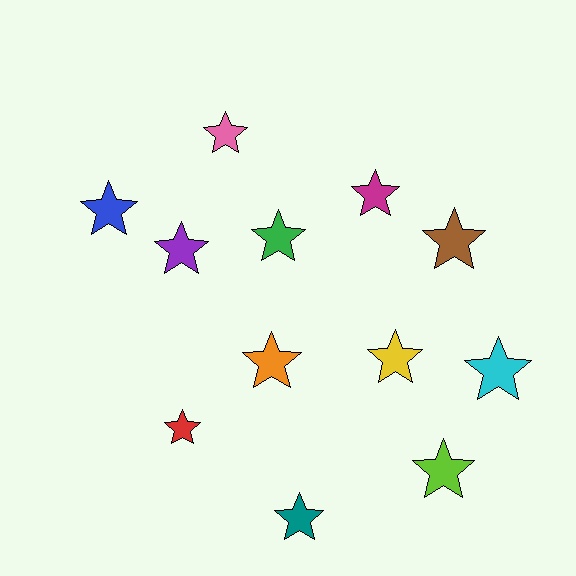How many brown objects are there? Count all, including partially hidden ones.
There is 1 brown object.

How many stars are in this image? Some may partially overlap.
There are 12 stars.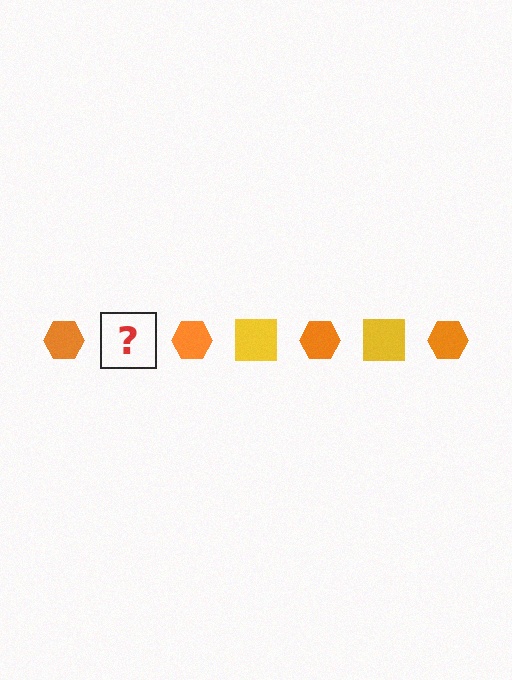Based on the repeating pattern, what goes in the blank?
The blank should be a yellow square.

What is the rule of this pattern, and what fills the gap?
The rule is that the pattern alternates between orange hexagon and yellow square. The gap should be filled with a yellow square.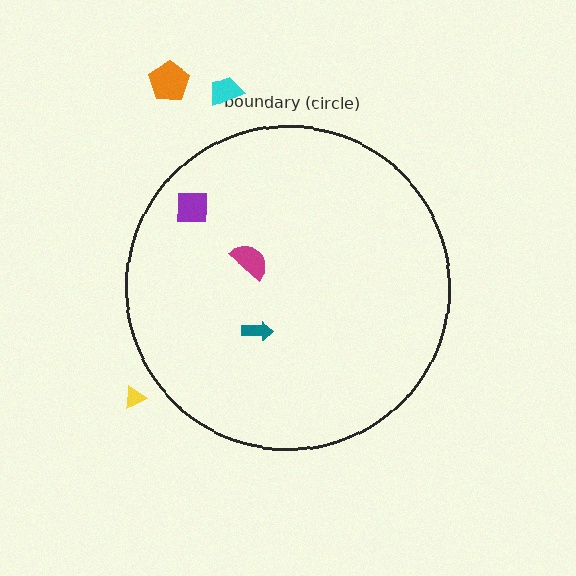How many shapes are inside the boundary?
3 inside, 3 outside.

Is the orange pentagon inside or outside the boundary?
Outside.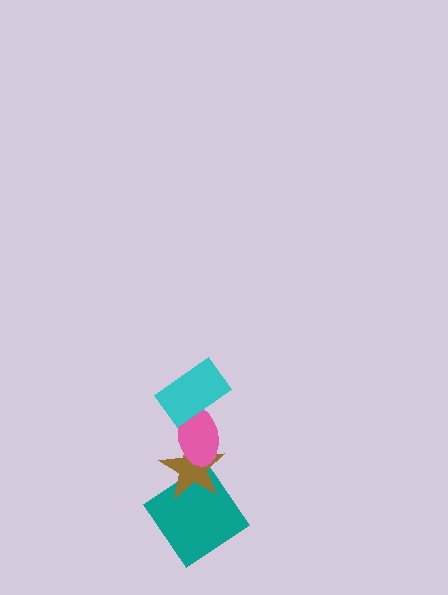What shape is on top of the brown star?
The pink ellipse is on top of the brown star.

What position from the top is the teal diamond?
The teal diamond is 4th from the top.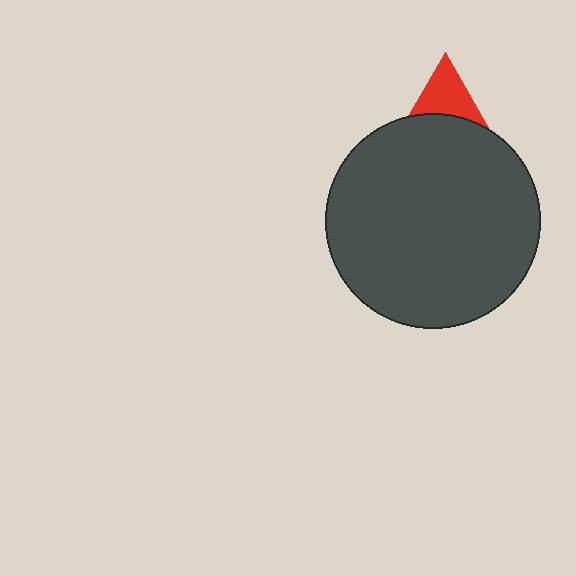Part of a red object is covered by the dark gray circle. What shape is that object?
It is a triangle.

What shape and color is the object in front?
The object in front is a dark gray circle.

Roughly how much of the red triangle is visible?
About half of it is visible (roughly 48%).